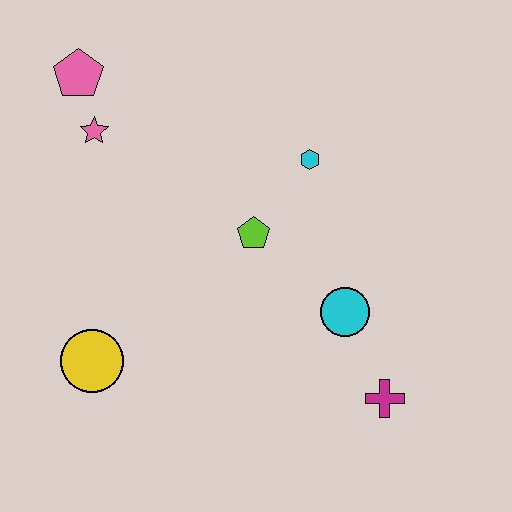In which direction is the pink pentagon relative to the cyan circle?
The pink pentagon is to the left of the cyan circle.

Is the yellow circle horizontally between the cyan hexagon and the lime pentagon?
No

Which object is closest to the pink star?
The pink pentagon is closest to the pink star.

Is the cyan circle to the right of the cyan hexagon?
Yes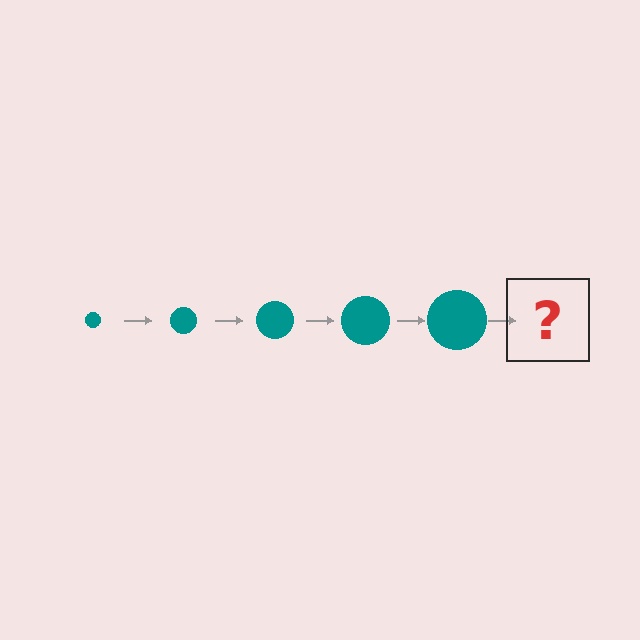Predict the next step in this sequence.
The next step is a teal circle, larger than the previous one.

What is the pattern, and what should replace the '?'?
The pattern is that the circle gets progressively larger each step. The '?' should be a teal circle, larger than the previous one.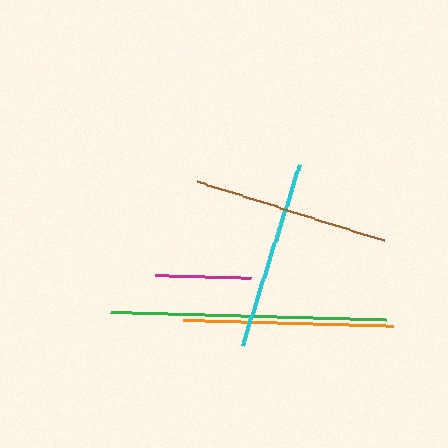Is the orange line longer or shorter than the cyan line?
The orange line is longer than the cyan line.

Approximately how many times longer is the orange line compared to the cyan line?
The orange line is approximately 1.1 times the length of the cyan line.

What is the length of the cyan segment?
The cyan segment is approximately 190 pixels long.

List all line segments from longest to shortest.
From longest to shortest: green, orange, brown, cyan, magenta.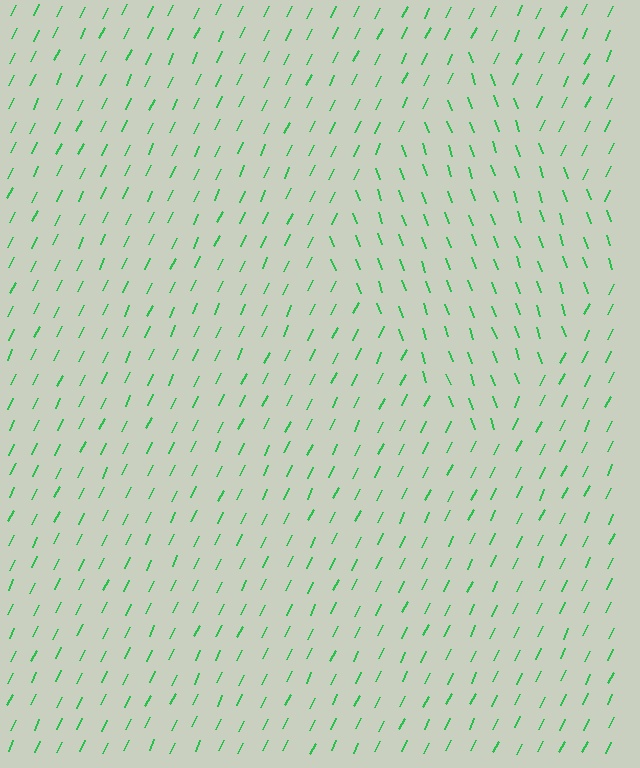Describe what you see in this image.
The image is filled with small green line segments. A diamond region in the image has lines oriented differently from the surrounding lines, creating a visible texture boundary.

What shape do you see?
I see a diamond.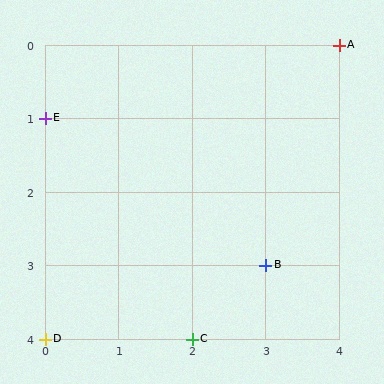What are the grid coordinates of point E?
Point E is at grid coordinates (0, 1).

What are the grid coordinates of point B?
Point B is at grid coordinates (3, 3).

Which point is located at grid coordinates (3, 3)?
Point B is at (3, 3).